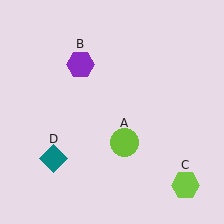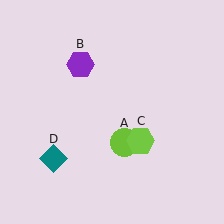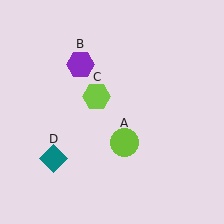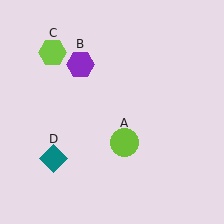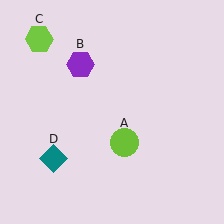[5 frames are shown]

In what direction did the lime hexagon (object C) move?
The lime hexagon (object C) moved up and to the left.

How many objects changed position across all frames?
1 object changed position: lime hexagon (object C).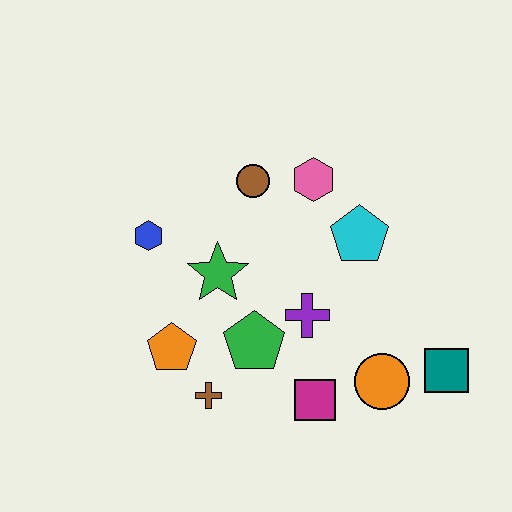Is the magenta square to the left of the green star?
No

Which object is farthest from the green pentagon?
The teal square is farthest from the green pentagon.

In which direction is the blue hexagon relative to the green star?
The blue hexagon is to the left of the green star.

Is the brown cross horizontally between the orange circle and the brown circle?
No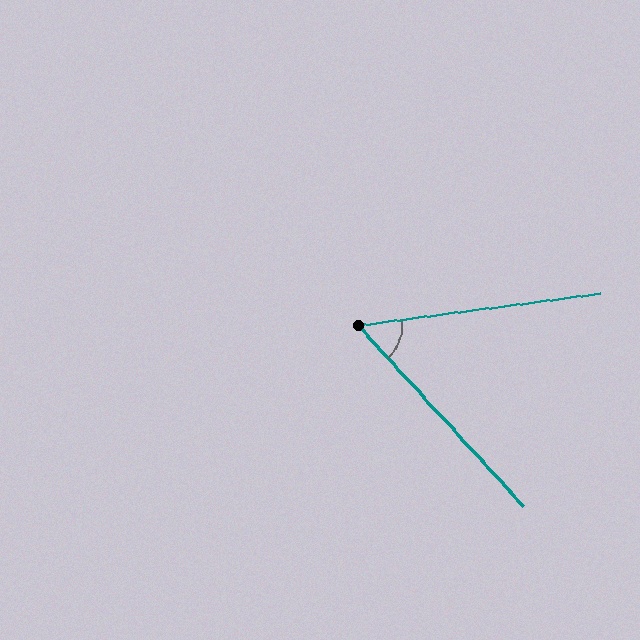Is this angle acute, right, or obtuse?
It is acute.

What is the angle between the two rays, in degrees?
Approximately 55 degrees.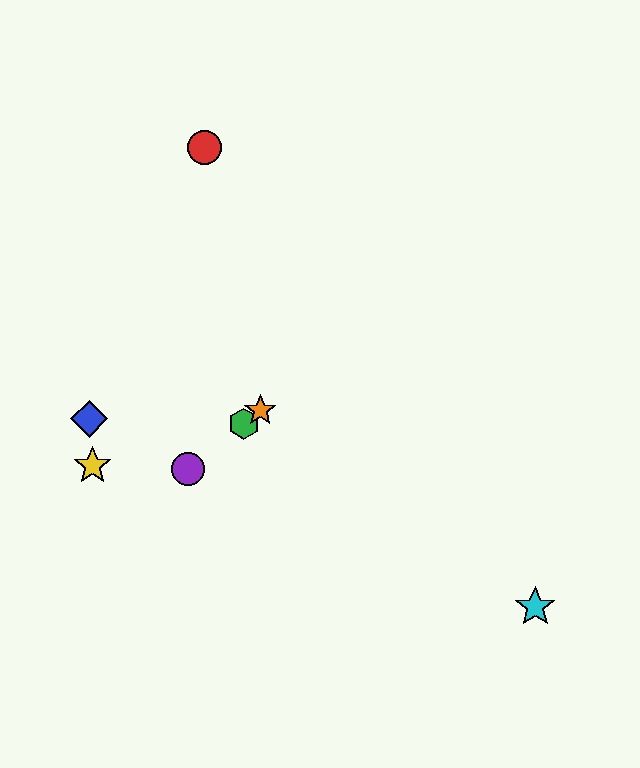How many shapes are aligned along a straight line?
3 shapes (the green hexagon, the purple circle, the orange star) are aligned along a straight line.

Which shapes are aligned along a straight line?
The green hexagon, the purple circle, the orange star are aligned along a straight line.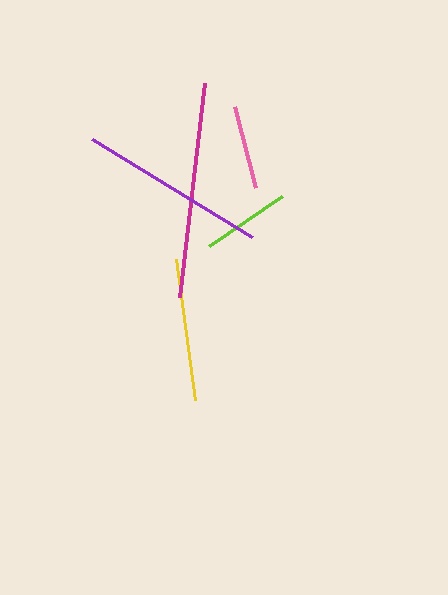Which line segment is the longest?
The magenta line is the longest at approximately 215 pixels.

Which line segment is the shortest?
The pink line is the shortest at approximately 83 pixels.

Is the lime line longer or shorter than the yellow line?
The yellow line is longer than the lime line.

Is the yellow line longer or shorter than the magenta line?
The magenta line is longer than the yellow line.